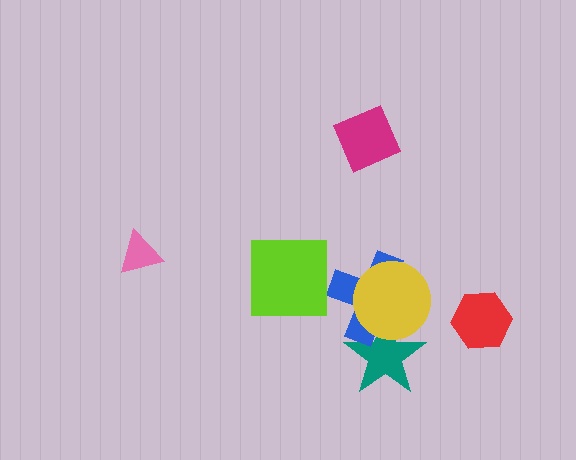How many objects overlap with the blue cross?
2 objects overlap with the blue cross.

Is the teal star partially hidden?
Yes, it is partially covered by another shape.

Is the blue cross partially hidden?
Yes, it is partially covered by another shape.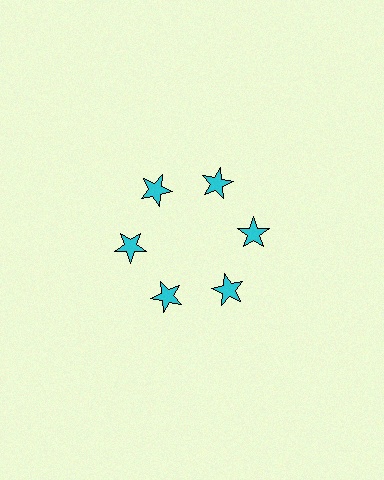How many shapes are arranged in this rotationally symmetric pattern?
There are 6 shapes, arranged in 6 groups of 1.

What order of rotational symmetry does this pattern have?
This pattern has 6-fold rotational symmetry.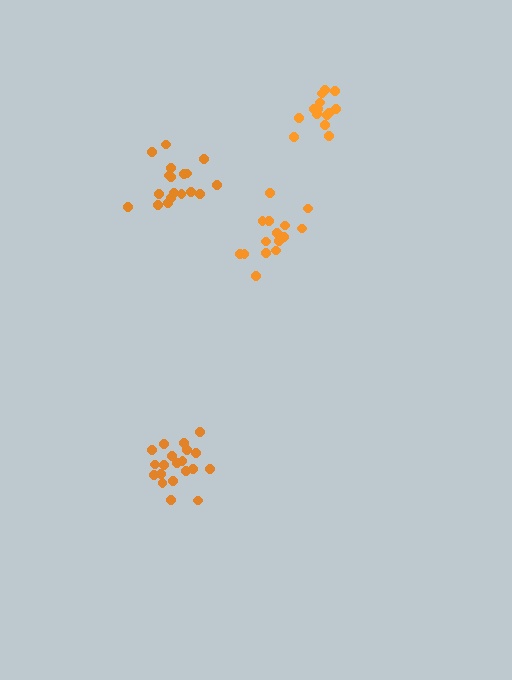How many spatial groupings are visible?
There are 4 spatial groupings.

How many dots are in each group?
Group 1: 14 dots, Group 2: 20 dots, Group 3: 15 dots, Group 4: 18 dots (67 total).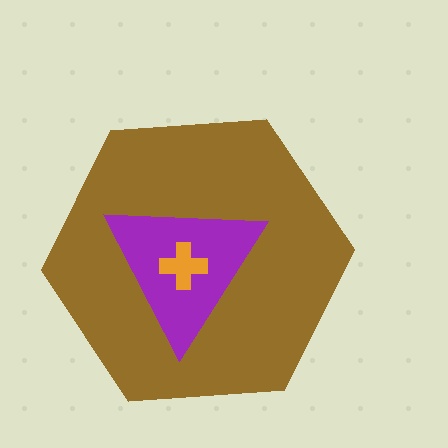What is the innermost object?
The orange cross.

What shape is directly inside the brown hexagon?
The purple triangle.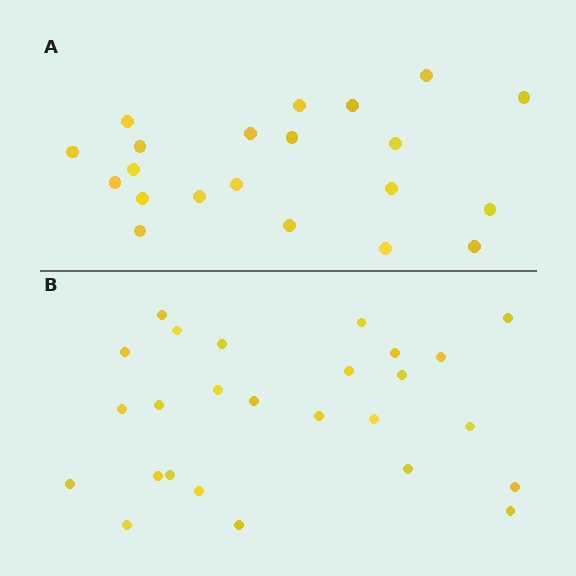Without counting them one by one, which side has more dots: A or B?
Region B (the bottom region) has more dots.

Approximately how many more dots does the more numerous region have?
Region B has about 5 more dots than region A.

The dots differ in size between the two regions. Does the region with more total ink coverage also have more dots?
No. Region A has more total ink coverage because its dots are larger, but region B actually contains more individual dots. Total area can be misleading — the number of items is what matters here.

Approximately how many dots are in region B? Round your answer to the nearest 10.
About 30 dots. (The exact count is 26, which rounds to 30.)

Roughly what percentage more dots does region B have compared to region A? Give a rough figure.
About 25% more.